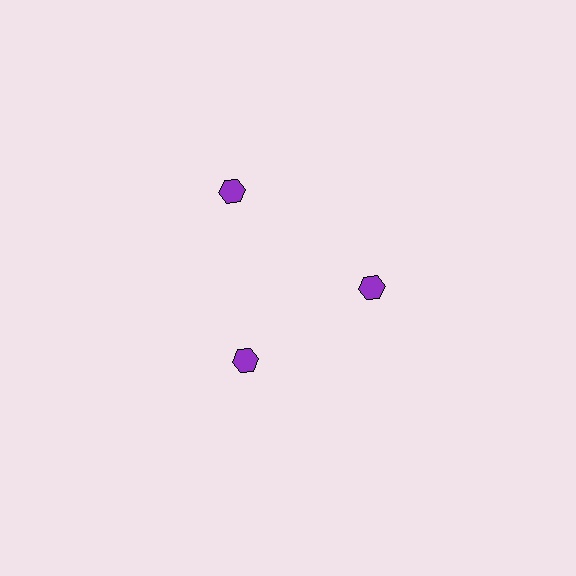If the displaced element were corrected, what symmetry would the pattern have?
It would have 3-fold rotational symmetry — the pattern would map onto itself every 120 degrees.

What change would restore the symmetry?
The symmetry would be restored by moving it inward, back onto the ring so that all 3 hexagons sit at equal angles and equal distance from the center.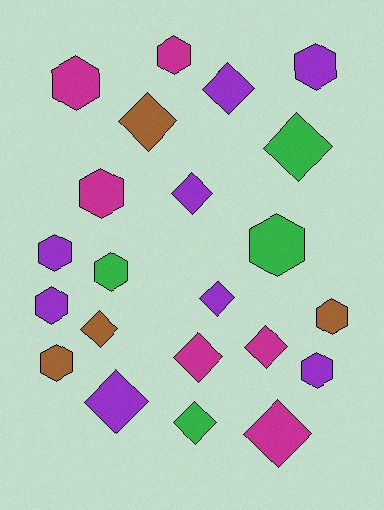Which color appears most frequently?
Purple, with 8 objects.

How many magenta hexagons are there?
There are 3 magenta hexagons.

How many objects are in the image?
There are 22 objects.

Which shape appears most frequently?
Diamond, with 11 objects.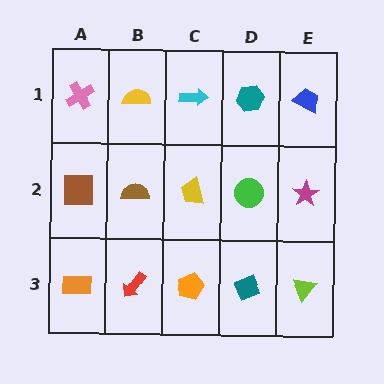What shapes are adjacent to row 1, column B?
A brown semicircle (row 2, column B), a pink cross (row 1, column A), a cyan arrow (row 1, column C).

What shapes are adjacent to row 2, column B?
A yellow semicircle (row 1, column B), a red arrow (row 3, column B), a brown square (row 2, column A), a yellow trapezoid (row 2, column C).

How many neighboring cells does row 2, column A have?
3.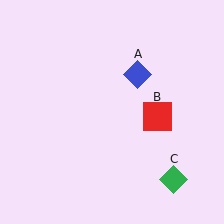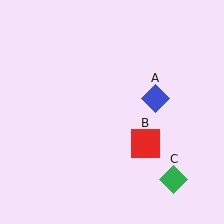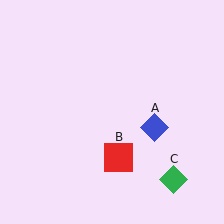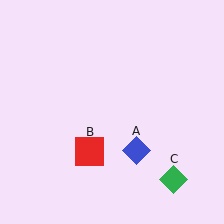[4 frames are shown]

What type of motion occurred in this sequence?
The blue diamond (object A), red square (object B) rotated clockwise around the center of the scene.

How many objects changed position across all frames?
2 objects changed position: blue diamond (object A), red square (object B).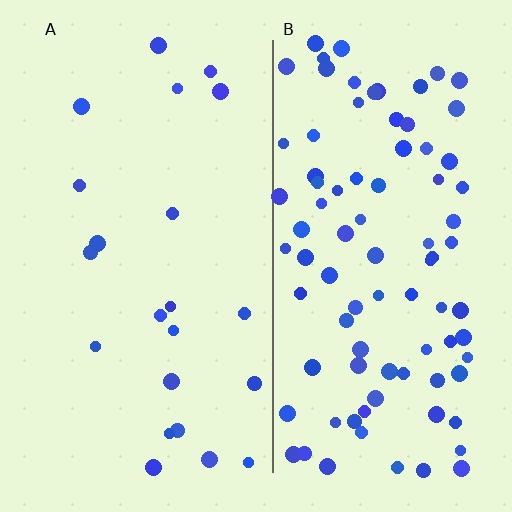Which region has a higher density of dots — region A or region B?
B (the right).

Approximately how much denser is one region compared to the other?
Approximately 4.2× — region B over region A.